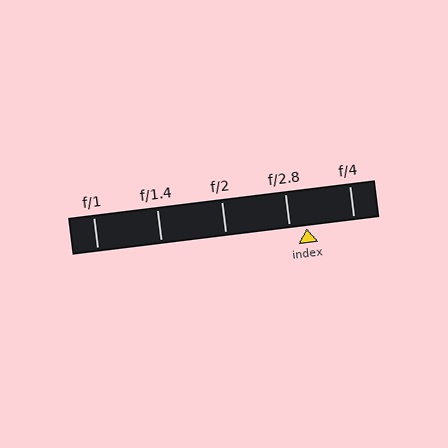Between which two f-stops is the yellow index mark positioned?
The index mark is between f/2.8 and f/4.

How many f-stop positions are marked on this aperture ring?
There are 5 f-stop positions marked.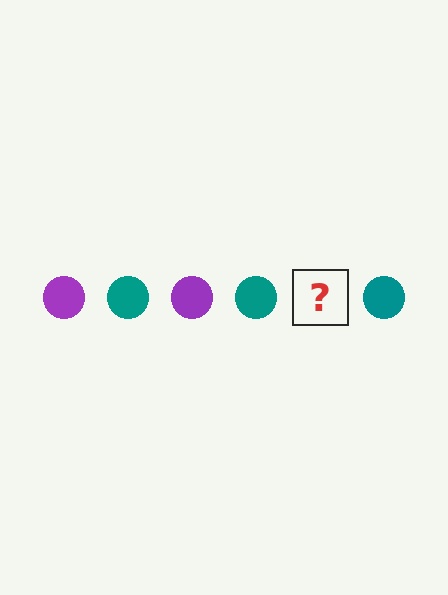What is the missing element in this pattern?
The missing element is a purple circle.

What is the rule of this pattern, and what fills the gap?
The rule is that the pattern cycles through purple, teal circles. The gap should be filled with a purple circle.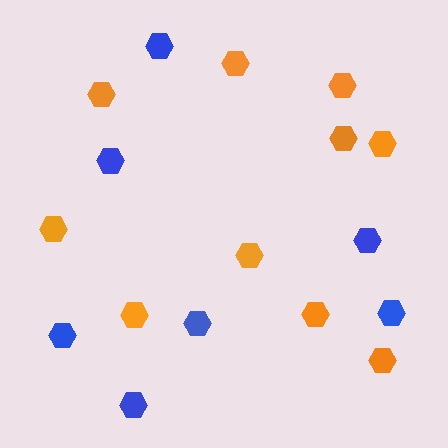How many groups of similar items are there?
There are 2 groups: one group of orange hexagons (10) and one group of blue hexagons (7).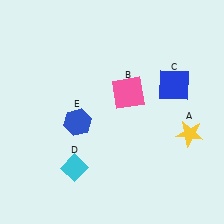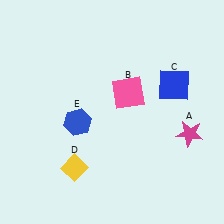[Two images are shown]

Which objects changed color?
A changed from yellow to magenta. D changed from cyan to yellow.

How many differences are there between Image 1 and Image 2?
There are 2 differences between the two images.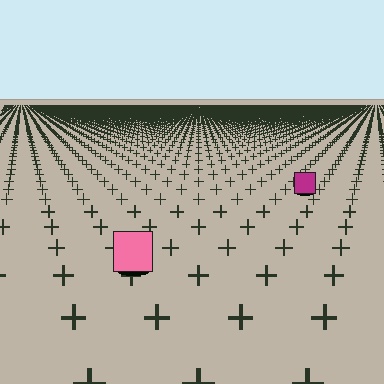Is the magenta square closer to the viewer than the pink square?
No. The pink square is closer — you can tell from the texture gradient: the ground texture is coarser near it.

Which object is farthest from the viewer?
The magenta square is farthest from the viewer. It appears smaller and the ground texture around it is denser.